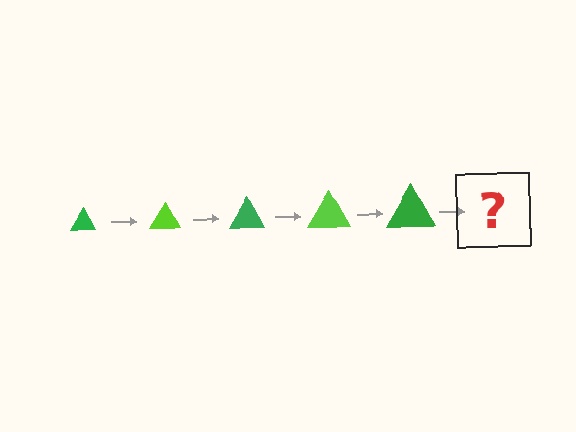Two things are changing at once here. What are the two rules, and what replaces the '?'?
The two rules are that the triangle grows larger each step and the color cycles through green and lime. The '?' should be a lime triangle, larger than the previous one.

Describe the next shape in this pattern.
It should be a lime triangle, larger than the previous one.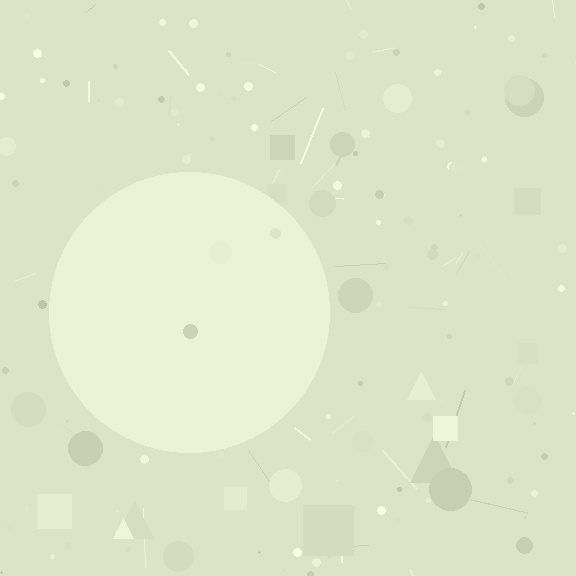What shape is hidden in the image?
A circle is hidden in the image.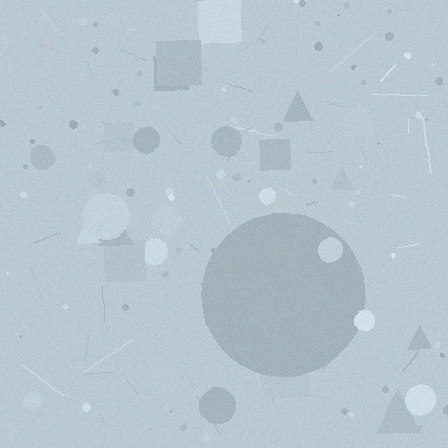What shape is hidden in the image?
A circle is hidden in the image.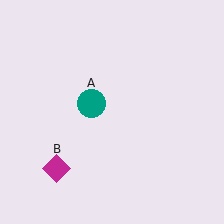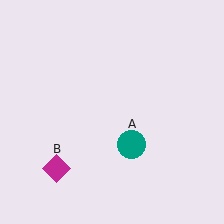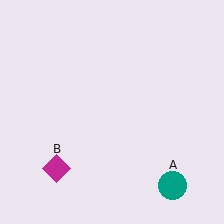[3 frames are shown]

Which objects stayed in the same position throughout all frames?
Magenta diamond (object B) remained stationary.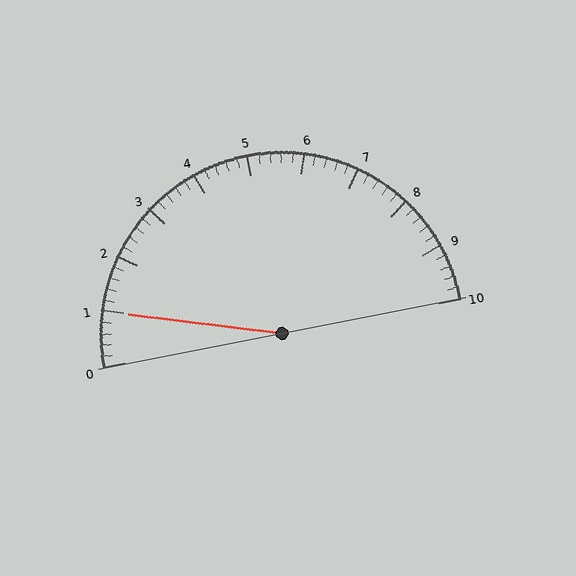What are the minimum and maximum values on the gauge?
The gauge ranges from 0 to 10.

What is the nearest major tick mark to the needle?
The nearest major tick mark is 1.